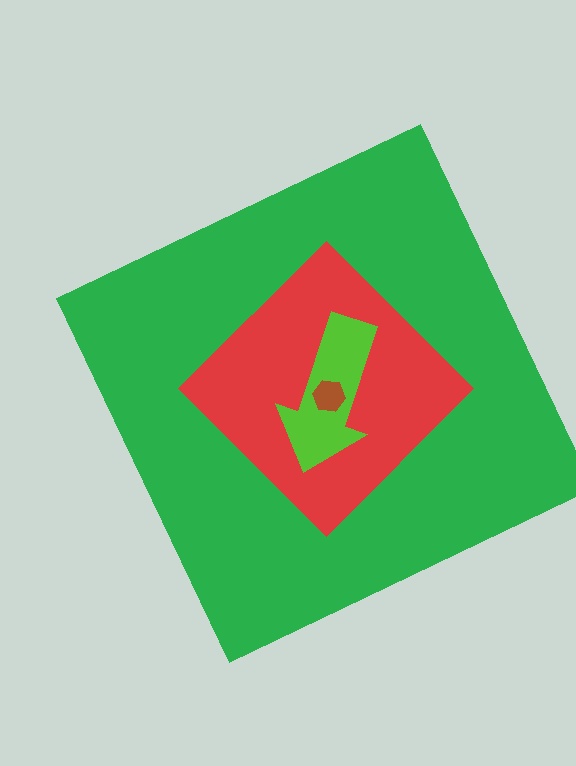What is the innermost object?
The brown hexagon.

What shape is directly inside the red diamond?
The lime arrow.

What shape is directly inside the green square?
The red diamond.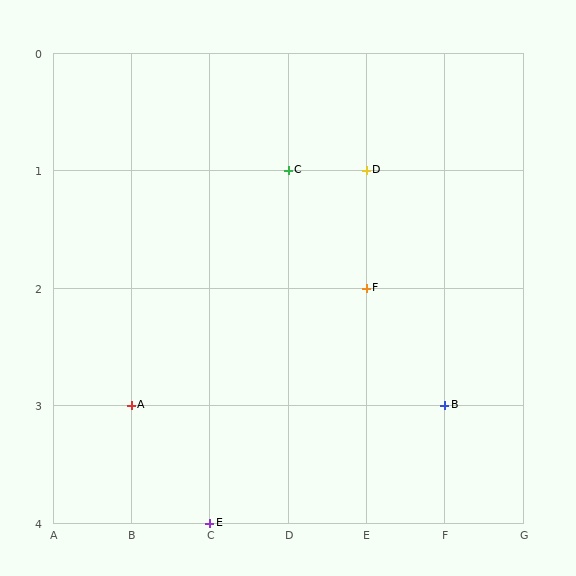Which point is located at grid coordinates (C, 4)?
Point E is at (C, 4).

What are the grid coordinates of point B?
Point B is at grid coordinates (F, 3).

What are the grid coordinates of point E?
Point E is at grid coordinates (C, 4).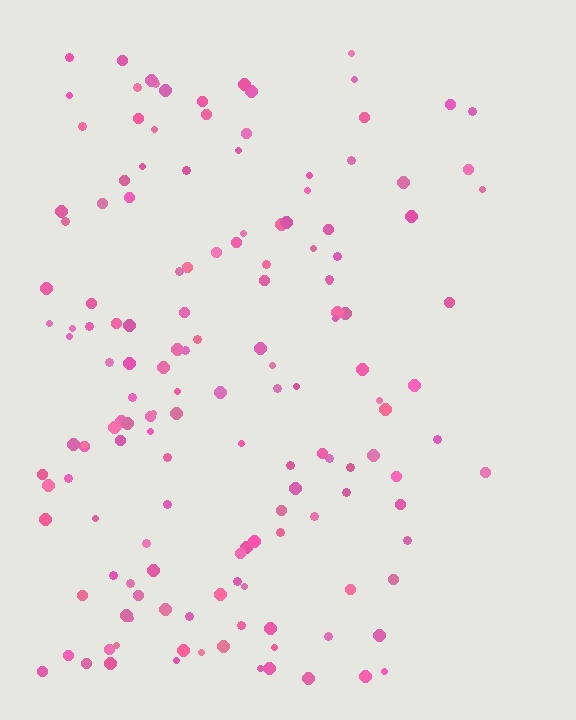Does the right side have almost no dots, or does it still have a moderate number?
Still a moderate number, just noticeably fewer than the left.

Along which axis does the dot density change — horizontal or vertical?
Horizontal.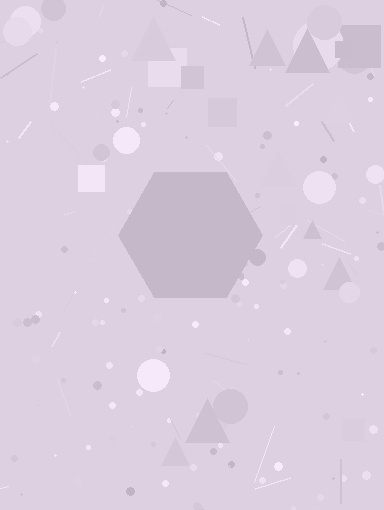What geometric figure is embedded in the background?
A hexagon is embedded in the background.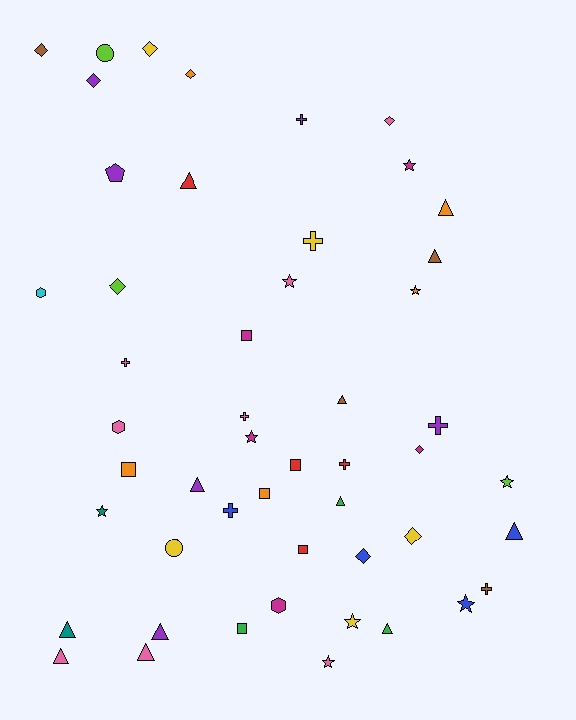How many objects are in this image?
There are 50 objects.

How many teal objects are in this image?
There are 2 teal objects.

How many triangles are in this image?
There are 12 triangles.